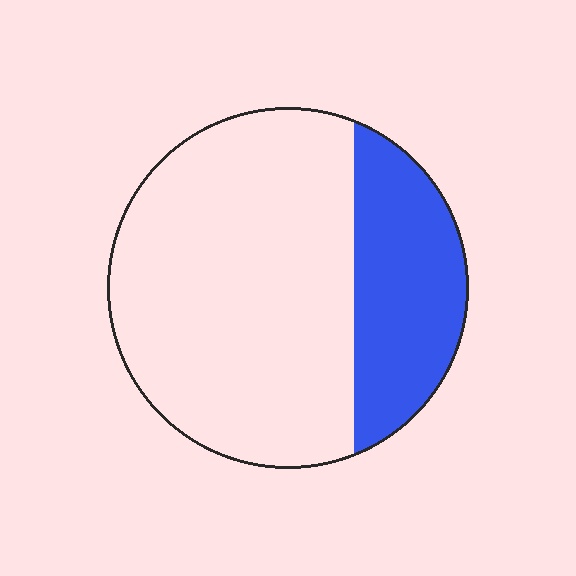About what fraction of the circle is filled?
About one quarter (1/4).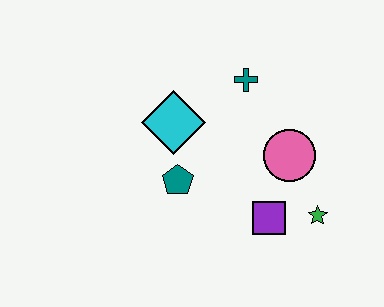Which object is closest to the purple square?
The green star is closest to the purple square.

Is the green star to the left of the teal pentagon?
No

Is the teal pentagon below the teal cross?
Yes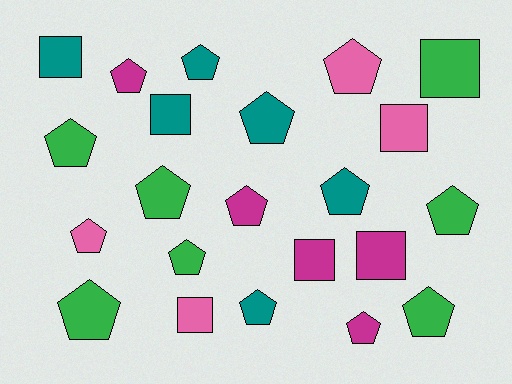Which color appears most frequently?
Green, with 7 objects.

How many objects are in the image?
There are 22 objects.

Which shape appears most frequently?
Pentagon, with 15 objects.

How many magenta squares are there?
There are 2 magenta squares.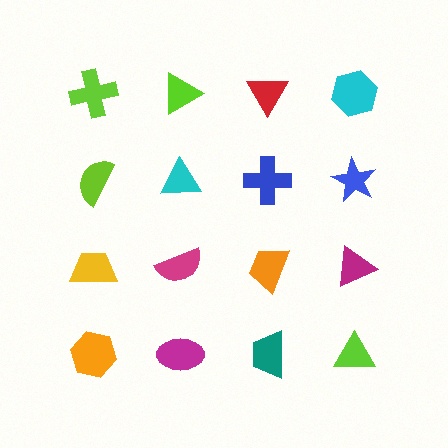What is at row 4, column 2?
A magenta ellipse.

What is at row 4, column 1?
An orange hexagon.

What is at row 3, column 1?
A yellow trapezoid.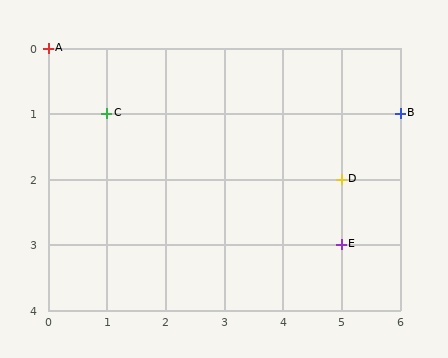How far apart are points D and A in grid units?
Points D and A are 5 columns and 2 rows apart (about 5.4 grid units diagonally).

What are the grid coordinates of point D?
Point D is at grid coordinates (5, 2).